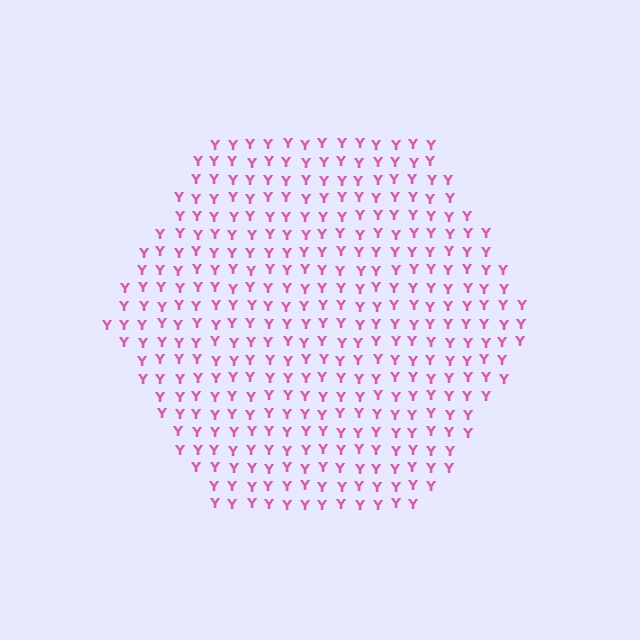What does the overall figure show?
The overall figure shows a hexagon.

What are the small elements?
The small elements are letter Y's.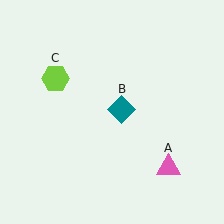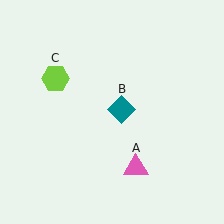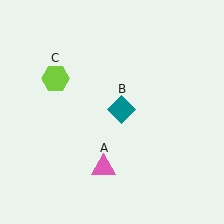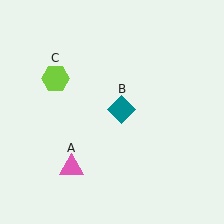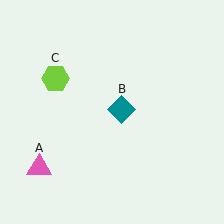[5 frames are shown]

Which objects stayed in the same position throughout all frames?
Teal diamond (object B) and lime hexagon (object C) remained stationary.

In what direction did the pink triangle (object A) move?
The pink triangle (object A) moved left.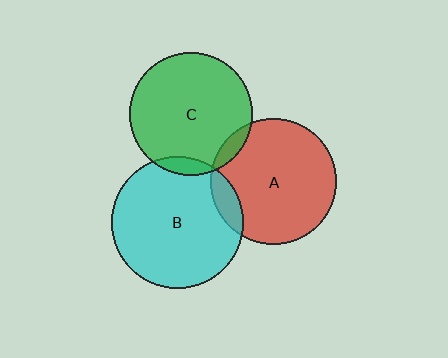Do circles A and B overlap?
Yes.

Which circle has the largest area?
Circle B (cyan).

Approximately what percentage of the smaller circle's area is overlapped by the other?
Approximately 10%.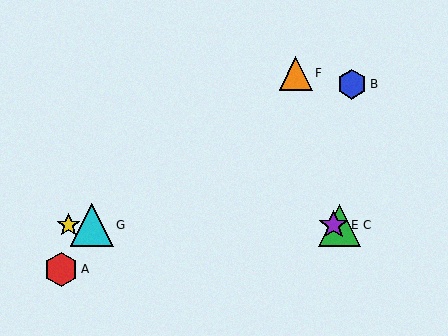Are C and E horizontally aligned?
Yes, both are at y≈225.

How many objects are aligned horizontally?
4 objects (C, D, E, G) are aligned horizontally.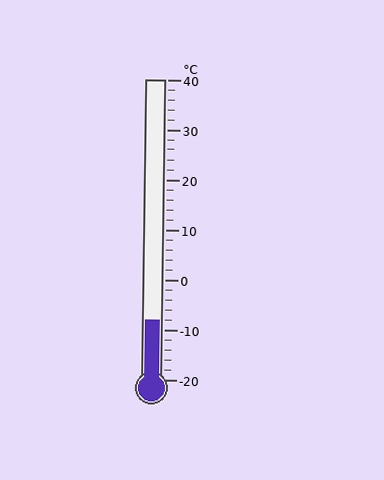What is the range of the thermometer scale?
The thermometer scale ranges from -20°C to 40°C.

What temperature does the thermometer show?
The thermometer shows approximately -8°C.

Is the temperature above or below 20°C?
The temperature is below 20°C.